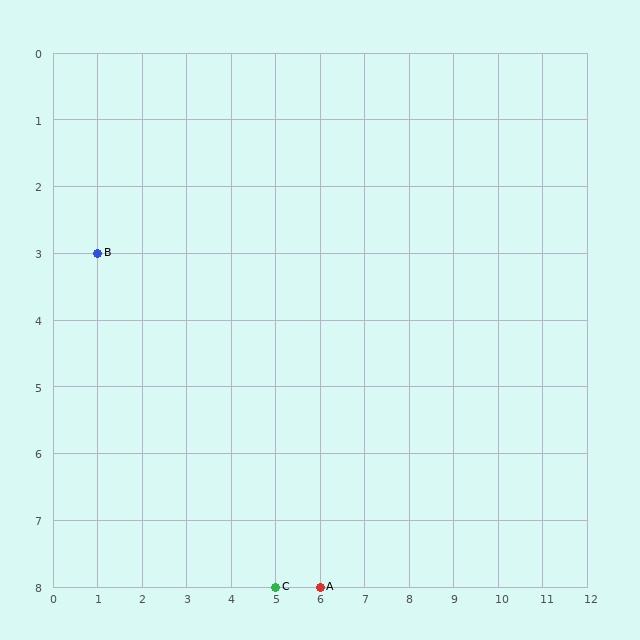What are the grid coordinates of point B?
Point B is at grid coordinates (1, 3).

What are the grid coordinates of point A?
Point A is at grid coordinates (6, 8).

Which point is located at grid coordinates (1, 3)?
Point B is at (1, 3).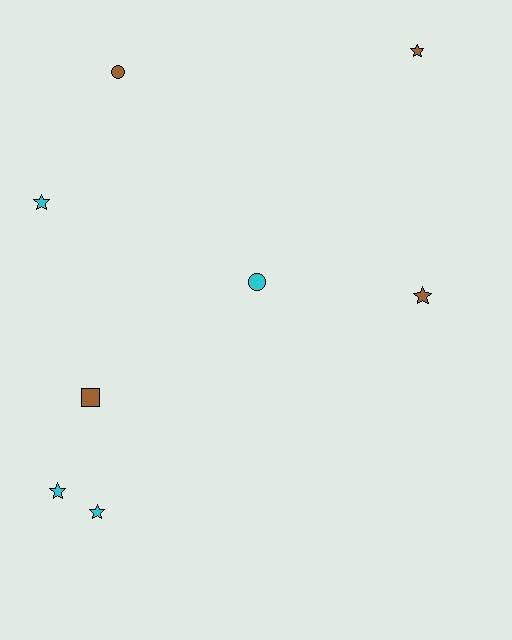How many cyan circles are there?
There is 1 cyan circle.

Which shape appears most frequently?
Star, with 5 objects.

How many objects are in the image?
There are 8 objects.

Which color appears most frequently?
Brown, with 4 objects.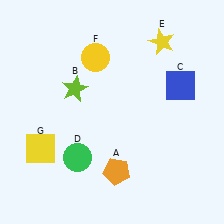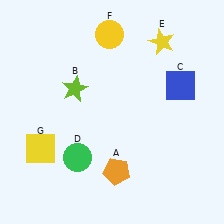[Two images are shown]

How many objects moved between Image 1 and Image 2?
1 object moved between the two images.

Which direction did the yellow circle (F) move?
The yellow circle (F) moved up.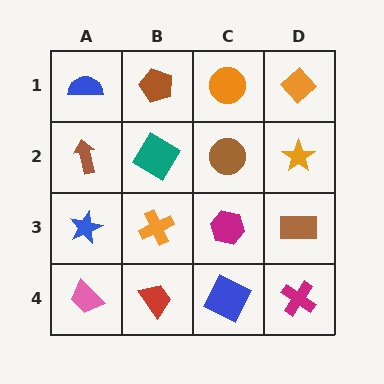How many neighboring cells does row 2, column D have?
3.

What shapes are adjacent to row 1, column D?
An orange star (row 2, column D), an orange circle (row 1, column C).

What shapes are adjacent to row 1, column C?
A brown circle (row 2, column C), a brown pentagon (row 1, column B), an orange diamond (row 1, column D).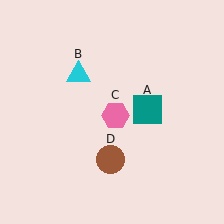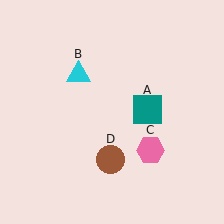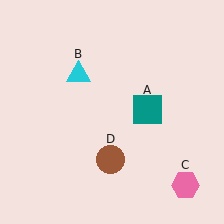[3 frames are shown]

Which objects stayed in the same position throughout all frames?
Teal square (object A) and cyan triangle (object B) and brown circle (object D) remained stationary.